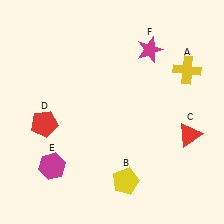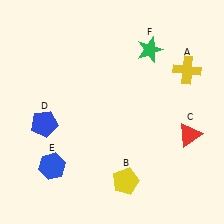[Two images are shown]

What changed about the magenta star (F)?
In Image 1, F is magenta. In Image 2, it changed to green.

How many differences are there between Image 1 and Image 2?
There are 3 differences between the two images.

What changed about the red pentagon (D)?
In Image 1, D is red. In Image 2, it changed to blue.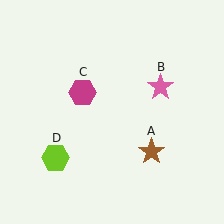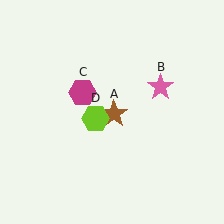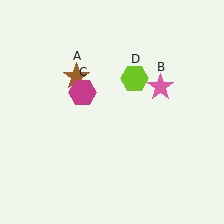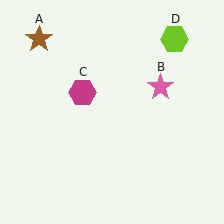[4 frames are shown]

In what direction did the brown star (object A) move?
The brown star (object A) moved up and to the left.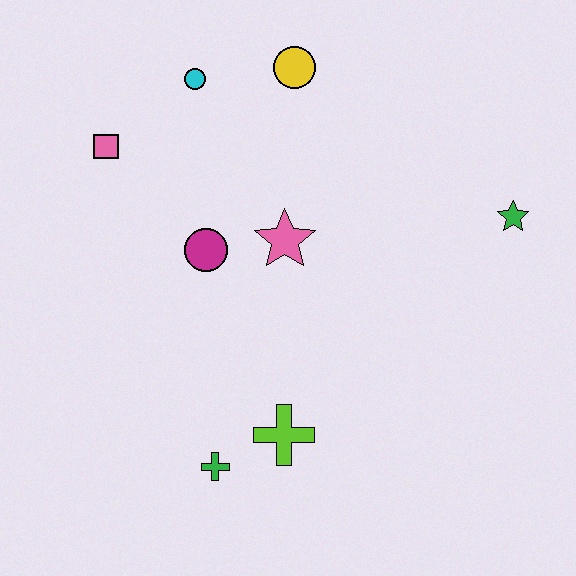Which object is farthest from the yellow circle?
The green cross is farthest from the yellow circle.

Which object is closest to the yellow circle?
The cyan circle is closest to the yellow circle.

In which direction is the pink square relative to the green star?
The pink square is to the left of the green star.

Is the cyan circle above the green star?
Yes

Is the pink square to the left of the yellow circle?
Yes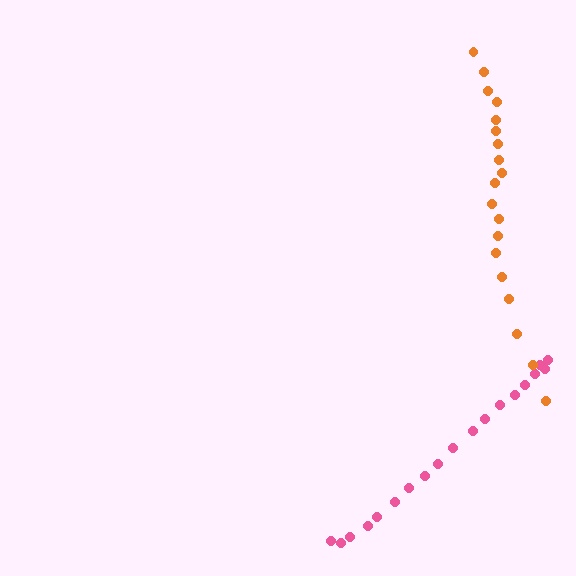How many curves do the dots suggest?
There are 2 distinct paths.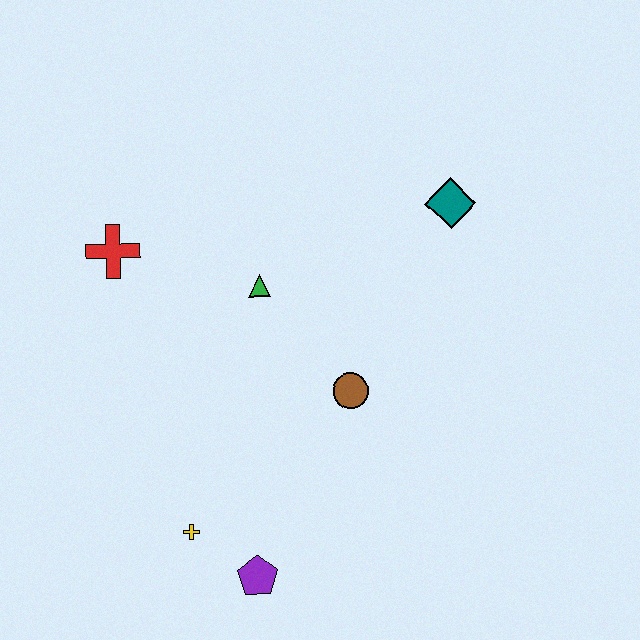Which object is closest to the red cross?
The green triangle is closest to the red cross.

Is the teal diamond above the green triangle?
Yes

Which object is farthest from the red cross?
The purple pentagon is farthest from the red cross.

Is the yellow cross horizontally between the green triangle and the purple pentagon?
No